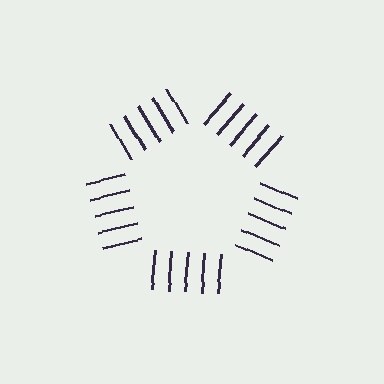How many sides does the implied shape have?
5 sides — the line-ends trace a pentagon.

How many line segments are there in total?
25 — 5 along each of the 5 edges.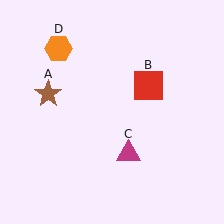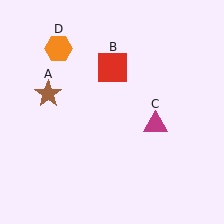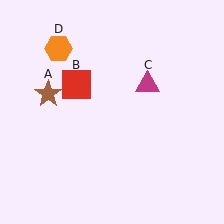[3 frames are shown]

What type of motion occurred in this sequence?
The red square (object B), magenta triangle (object C) rotated counterclockwise around the center of the scene.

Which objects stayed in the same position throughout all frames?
Brown star (object A) and orange hexagon (object D) remained stationary.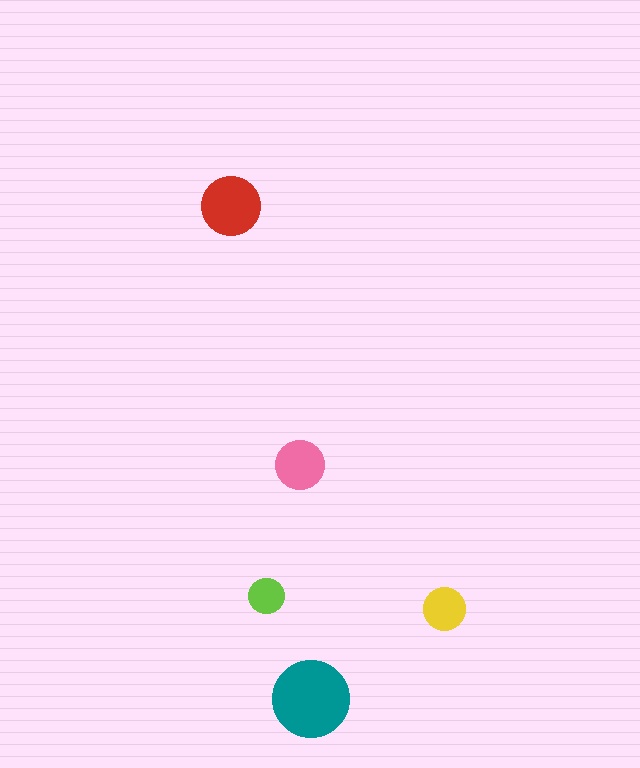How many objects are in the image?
There are 5 objects in the image.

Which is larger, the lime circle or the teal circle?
The teal one.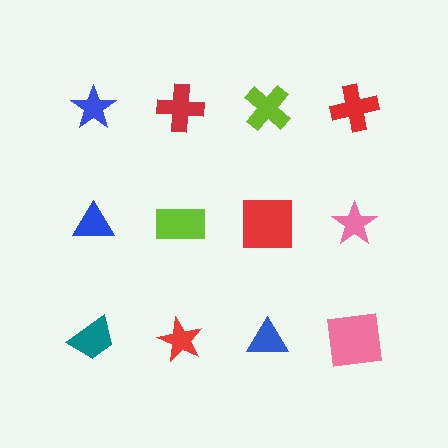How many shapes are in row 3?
4 shapes.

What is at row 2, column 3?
A red square.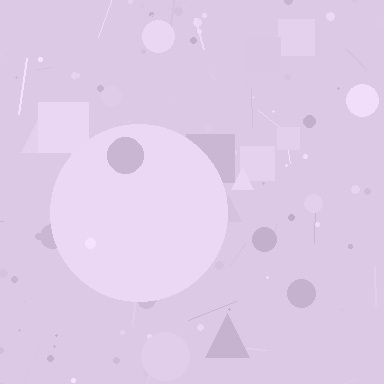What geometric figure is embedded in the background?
A circle is embedded in the background.